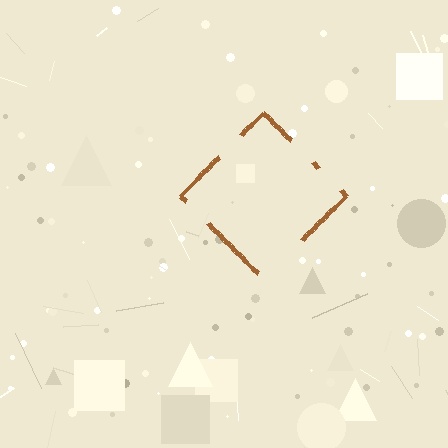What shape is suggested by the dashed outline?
The dashed outline suggests a diamond.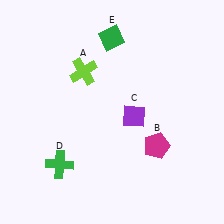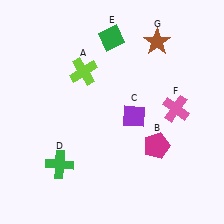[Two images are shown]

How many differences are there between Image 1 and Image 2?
There are 2 differences between the two images.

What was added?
A pink cross (F), a brown star (G) were added in Image 2.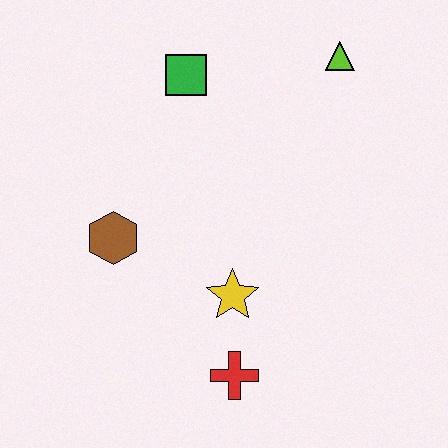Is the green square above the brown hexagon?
Yes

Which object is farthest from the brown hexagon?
The lime triangle is farthest from the brown hexagon.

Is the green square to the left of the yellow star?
Yes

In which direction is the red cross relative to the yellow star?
The red cross is below the yellow star.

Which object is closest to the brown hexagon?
The yellow star is closest to the brown hexagon.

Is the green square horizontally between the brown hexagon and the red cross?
Yes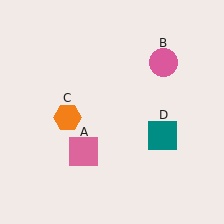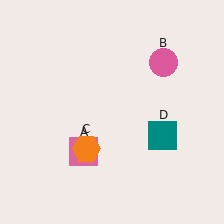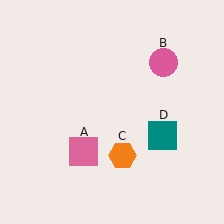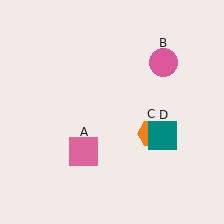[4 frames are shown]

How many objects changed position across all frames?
1 object changed position: orange hexagon (object C).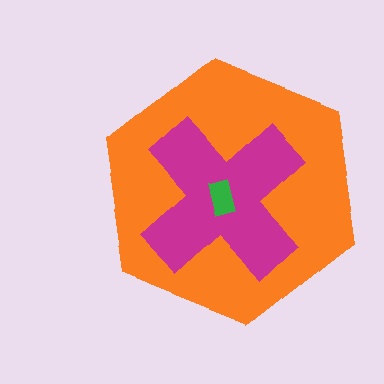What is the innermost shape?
The green rectangle.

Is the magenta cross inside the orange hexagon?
Yes.